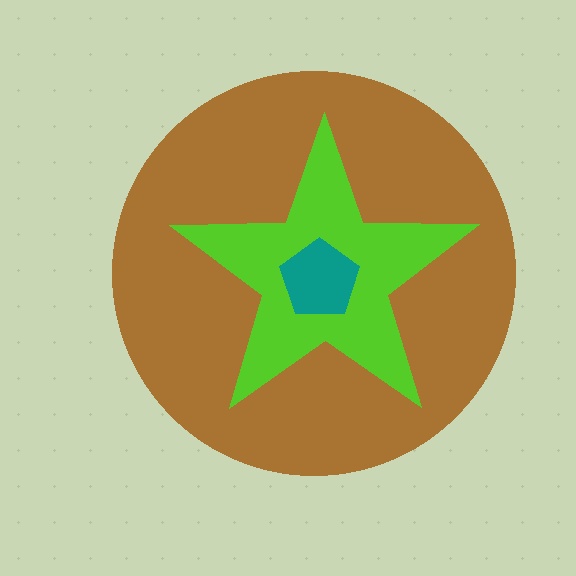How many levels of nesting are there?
3.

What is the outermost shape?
The brown circle.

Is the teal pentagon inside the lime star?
Yes.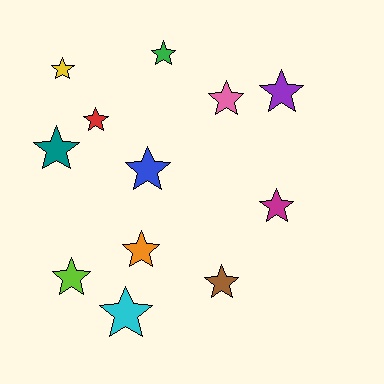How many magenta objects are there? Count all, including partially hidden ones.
There is 1 magenta object.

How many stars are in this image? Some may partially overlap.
There are 12 stars.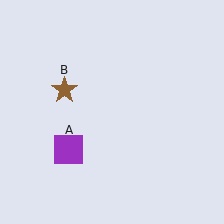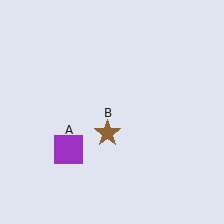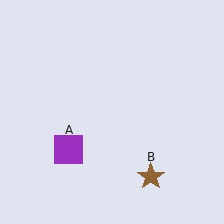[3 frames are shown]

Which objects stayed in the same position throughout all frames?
Purple square (object A) remained stationary.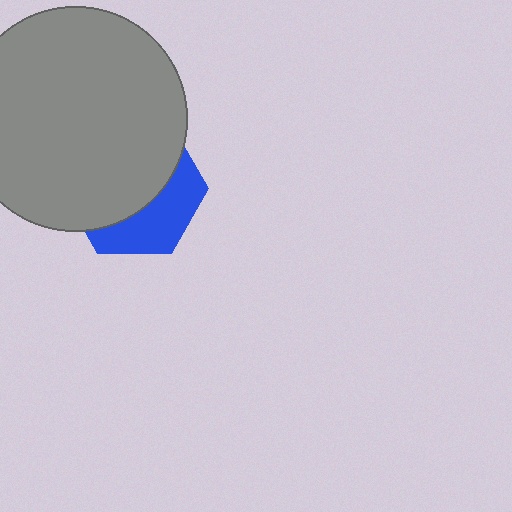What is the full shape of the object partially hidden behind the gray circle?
The partially hidden object is a blue hexagon.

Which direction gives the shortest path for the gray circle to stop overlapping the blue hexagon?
Moving up gives the shortest separation.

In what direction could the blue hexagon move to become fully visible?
The blue hexagon could move down. That would shift it out from behind the gray circle entirely.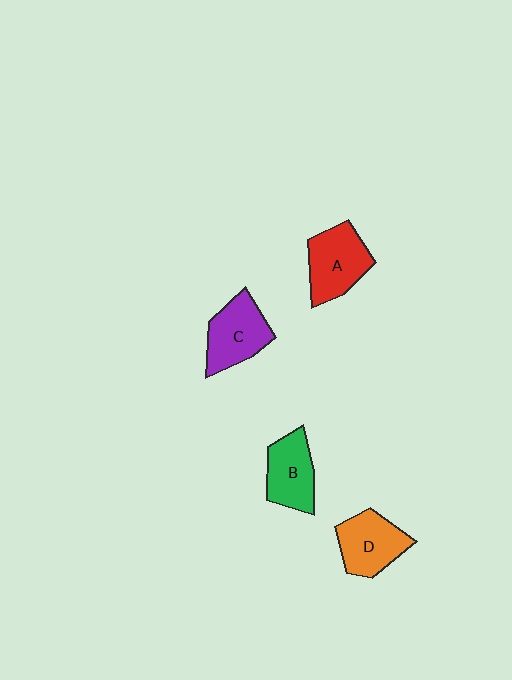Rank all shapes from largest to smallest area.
From largest to smallest: A (red), C (purple), D (orange), B (green).